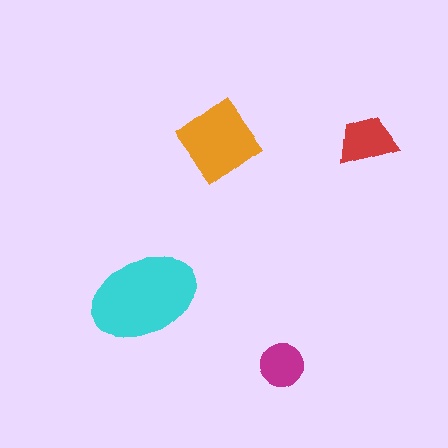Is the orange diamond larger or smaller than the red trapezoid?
Larger.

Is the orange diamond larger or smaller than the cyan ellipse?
Smaller.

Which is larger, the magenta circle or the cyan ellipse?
The cyan ellipse.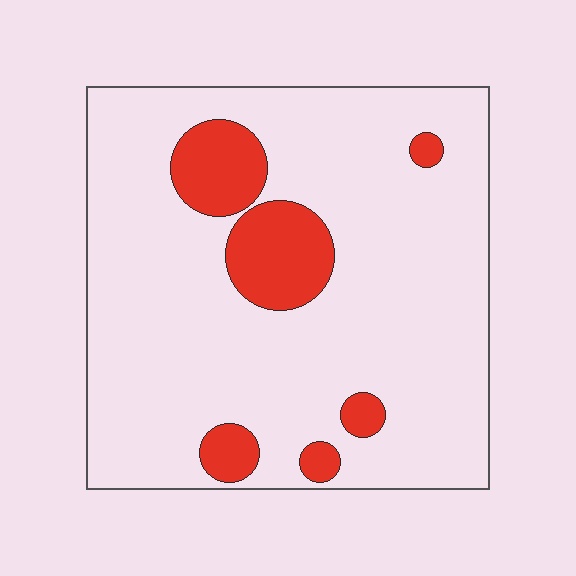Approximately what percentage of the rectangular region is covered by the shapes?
Approximately 15%.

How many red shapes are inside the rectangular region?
6.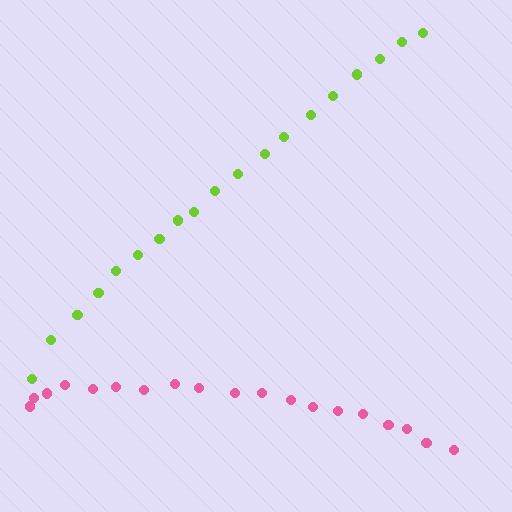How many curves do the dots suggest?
There are 2 distinct paths.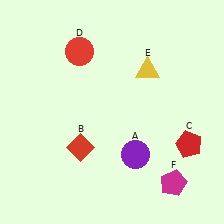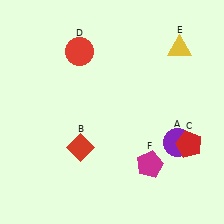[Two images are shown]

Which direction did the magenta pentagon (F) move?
The magenta pentagon (F) moved left.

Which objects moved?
The objects that moved are: the purple circle (A), the yellow triangle (E), the magenta pentagon (F).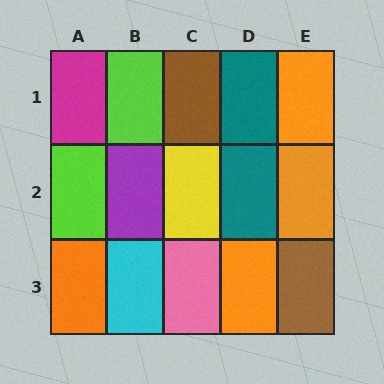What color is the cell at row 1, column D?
Teal.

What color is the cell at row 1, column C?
Brown.